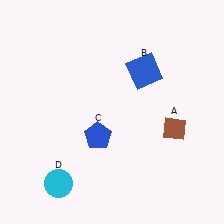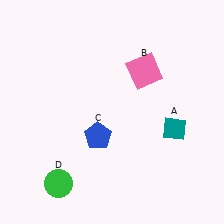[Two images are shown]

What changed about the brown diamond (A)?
In Image 1, A is brown. In Image 2, it changed to teal.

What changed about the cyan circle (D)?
In Image 1, D is cyan. In Image 2, it changed to green.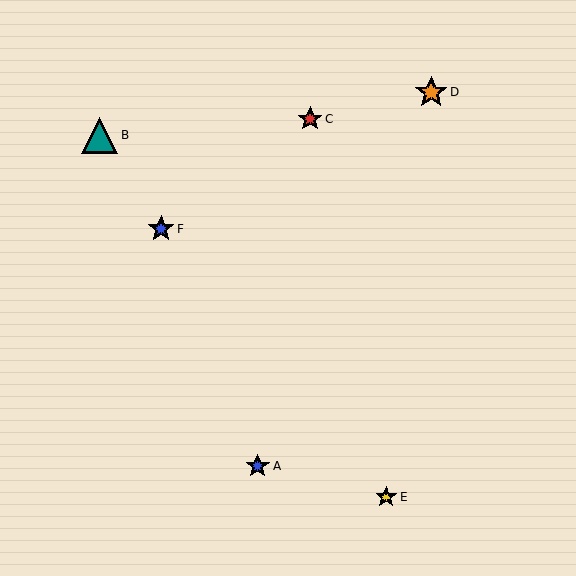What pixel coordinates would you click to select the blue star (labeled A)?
Click at (258, 466) to select the blue star A.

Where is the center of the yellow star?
The center of the yellow star is at (386, 497).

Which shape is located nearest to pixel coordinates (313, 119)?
The red star (labeled C) at (310, 119) is nearest to that location.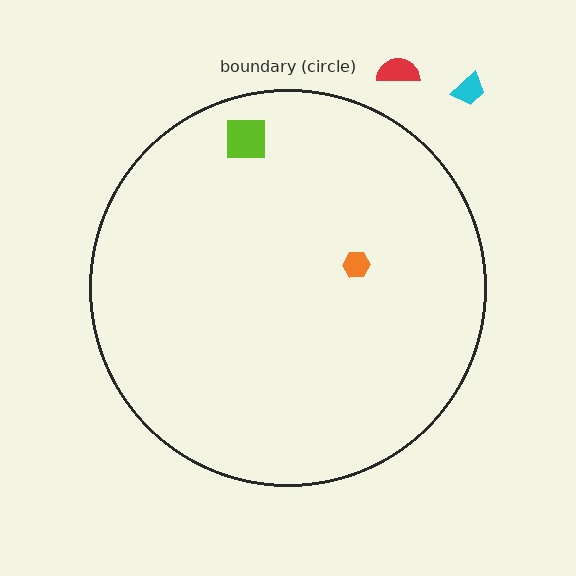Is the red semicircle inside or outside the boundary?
Outside.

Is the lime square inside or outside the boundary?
Inside.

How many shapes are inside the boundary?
2 inside, 2 outside.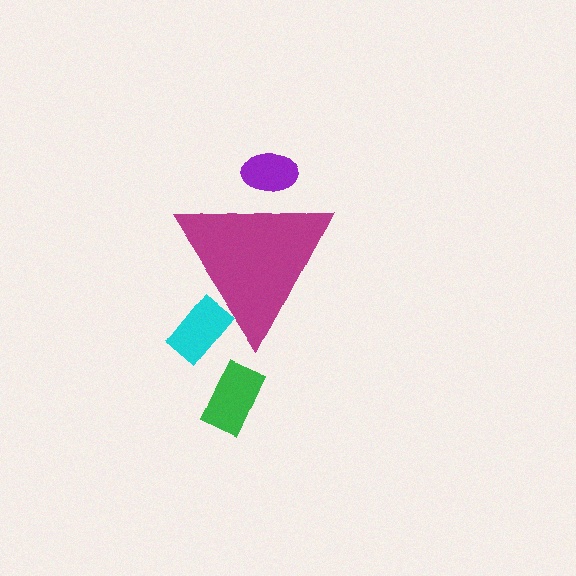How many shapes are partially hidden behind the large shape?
2 shapes are partially hidden.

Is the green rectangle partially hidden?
No, the green rectangle is fully visible.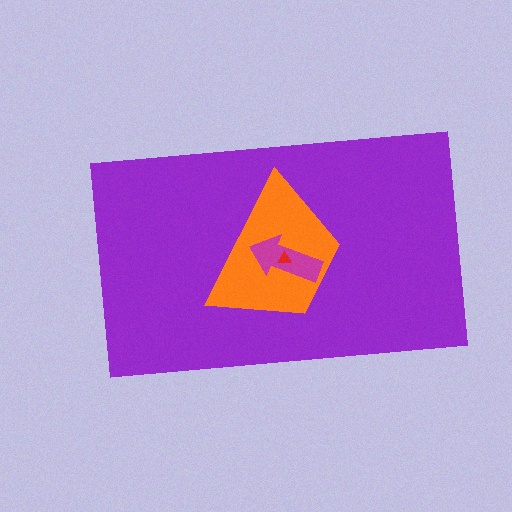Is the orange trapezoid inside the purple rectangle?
Yes.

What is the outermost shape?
The purple rectangle.